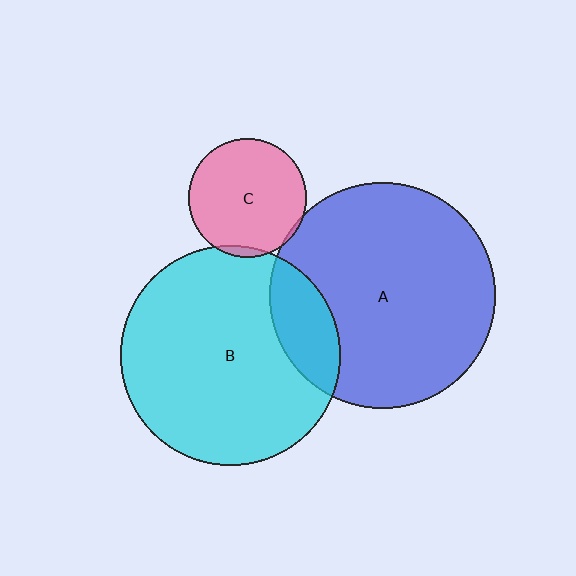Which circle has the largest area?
Circle A (blue).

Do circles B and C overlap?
Yes.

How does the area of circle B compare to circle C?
Approximately 3.4 times.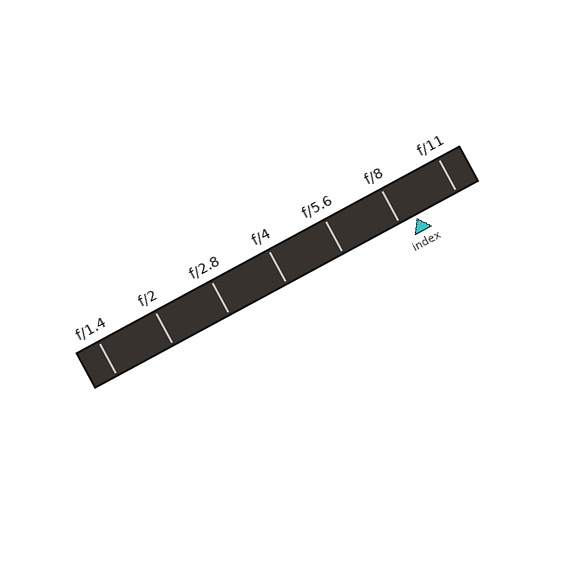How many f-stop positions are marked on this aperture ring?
There are 7 f-stop positions marked.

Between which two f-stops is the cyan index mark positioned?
The index mark is between f/8 and f/11.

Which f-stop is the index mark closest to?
The index mark is closest to f/8.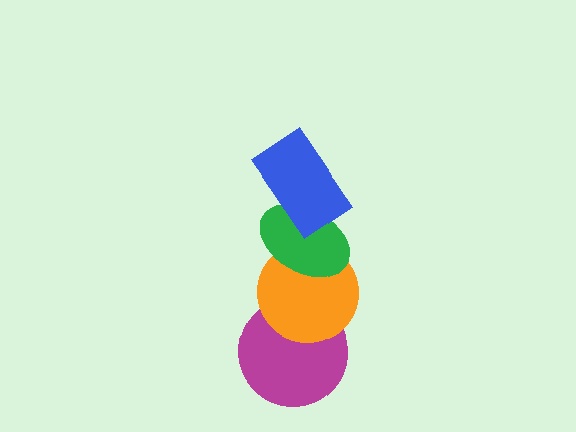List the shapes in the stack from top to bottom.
From top to bottom: the blue rectangle, the green ellipse, the orange circle, the magenta circle.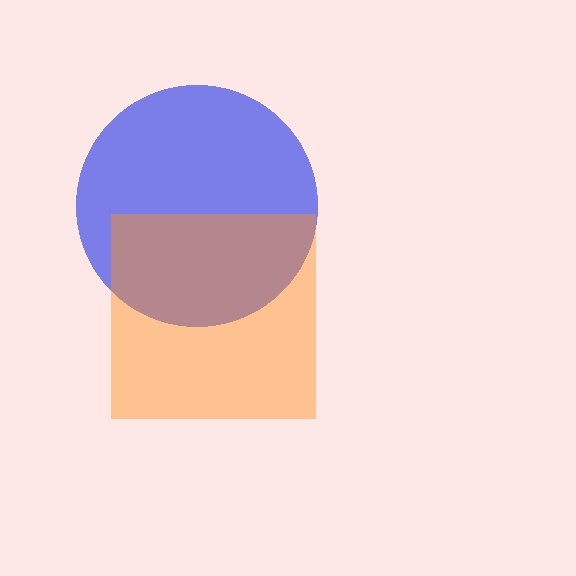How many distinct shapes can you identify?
There are 2 distinct shapes: a blue circle, an orange square.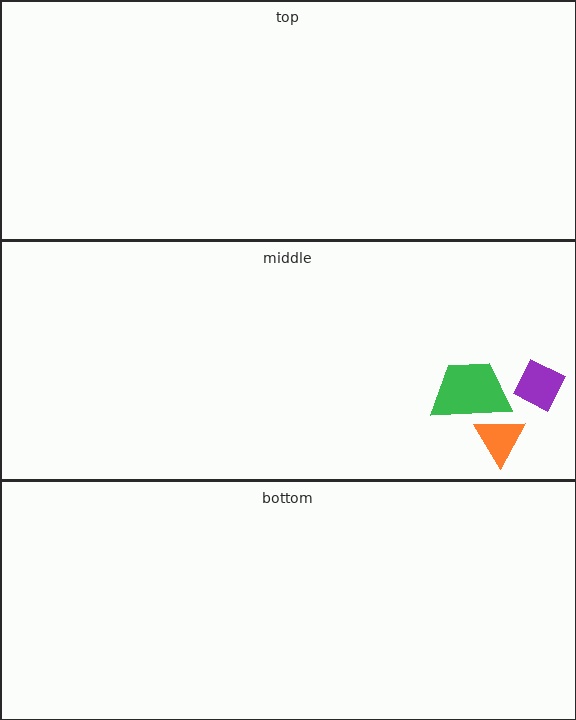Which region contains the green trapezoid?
The middle region.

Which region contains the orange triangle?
The middle region.